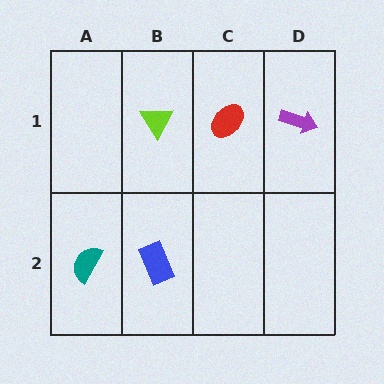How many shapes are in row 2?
2 shapes.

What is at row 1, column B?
A lime triangle.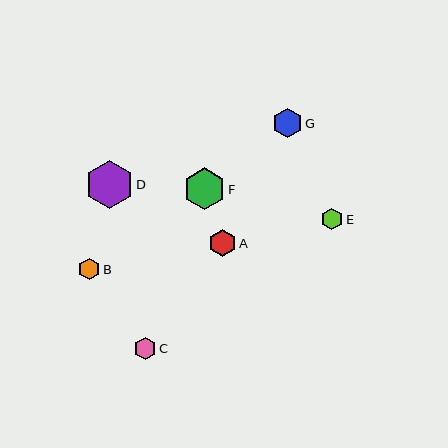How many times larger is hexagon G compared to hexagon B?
Hexagon G is approximately 1.4 times the size of hexagon B.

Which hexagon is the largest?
Hexagon D is the largest with a size of approximately 48 pixels.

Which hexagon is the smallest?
Hexagon B is the smallest with a size of approximately 21 pixels.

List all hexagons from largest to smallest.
From largest to smallest: D, F, G, A, C, E, B.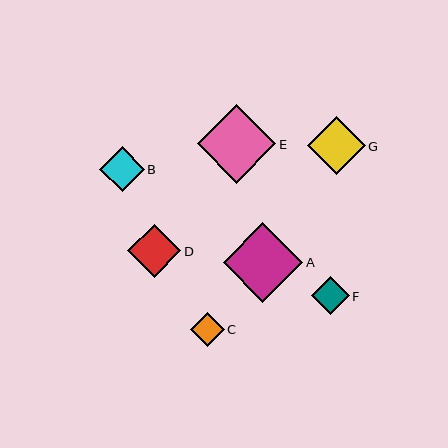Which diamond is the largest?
Diamond A is the largest with a size of approximately 79 pixels.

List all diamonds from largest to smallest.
From largest to smallest: A, E, G, D, B, F, C.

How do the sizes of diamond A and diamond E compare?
Diamond A and diamond E are approximately the same size.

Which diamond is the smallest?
Diamond C is the smallest with a size of approximately 34 pixels.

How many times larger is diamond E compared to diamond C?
Diamond E is approximately 2.3 times the size of diamond C.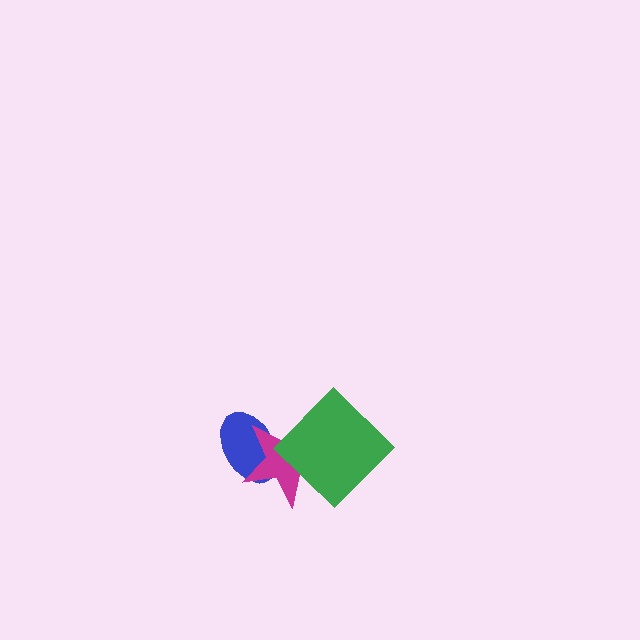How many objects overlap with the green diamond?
1 object overlaps with the green diamond.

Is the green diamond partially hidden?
No, no other shape covers it.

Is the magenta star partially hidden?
Yes, it is partially covered by another shape.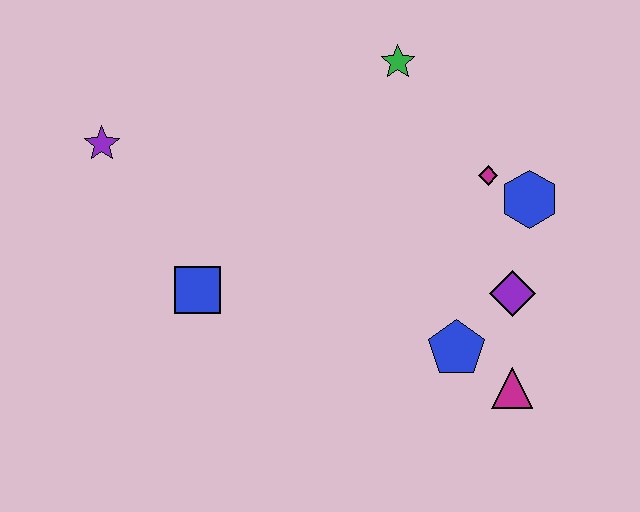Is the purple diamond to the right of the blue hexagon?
No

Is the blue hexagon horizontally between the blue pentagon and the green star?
No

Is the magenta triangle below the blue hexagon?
Yes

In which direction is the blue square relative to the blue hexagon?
The blue square is to the left of the blue hexagon.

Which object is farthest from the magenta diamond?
The purple star is farthest from the magenta diamond.